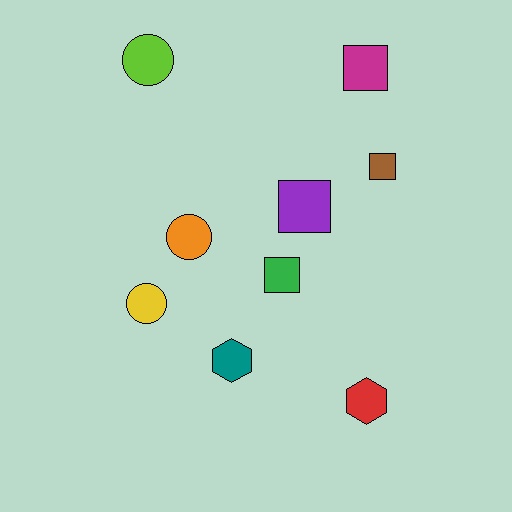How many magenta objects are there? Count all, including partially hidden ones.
There is 1 magenta object.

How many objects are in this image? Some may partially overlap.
There are 9 objects.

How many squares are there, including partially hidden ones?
There are 4 squares.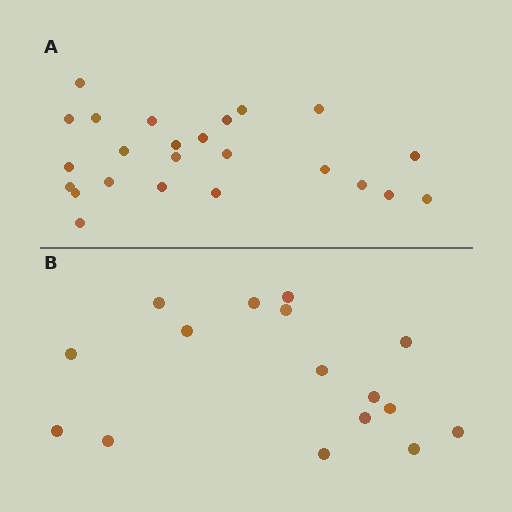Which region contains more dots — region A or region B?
Region A (the top region) has more dots.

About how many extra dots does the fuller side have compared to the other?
Region A has roughly 8 or so more dots than region B.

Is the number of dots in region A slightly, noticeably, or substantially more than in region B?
Region A has substantially more. The ratio is roughly 1.5 to 1.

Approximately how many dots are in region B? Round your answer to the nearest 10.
About 20 dots. (The exact count is 16, which rounds to 20.)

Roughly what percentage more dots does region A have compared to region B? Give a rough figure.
About 50% more.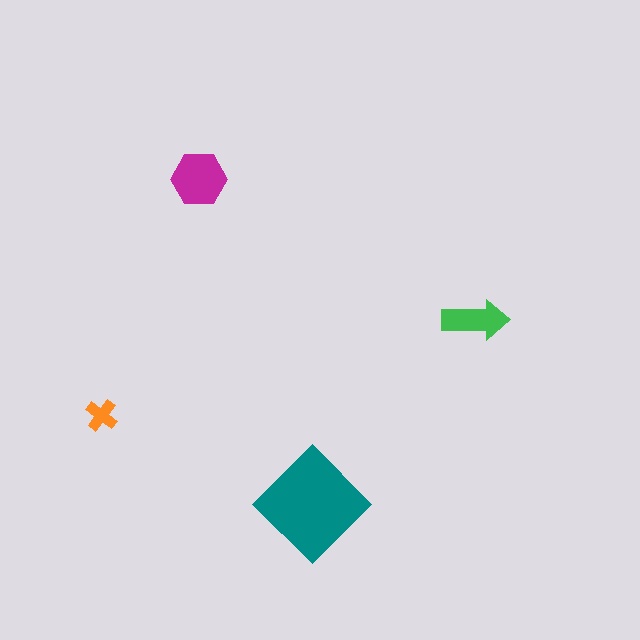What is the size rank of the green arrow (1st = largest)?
3rd.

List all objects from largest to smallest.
The teal diamond, the magenta hexagon, the green arrow, the orange cross.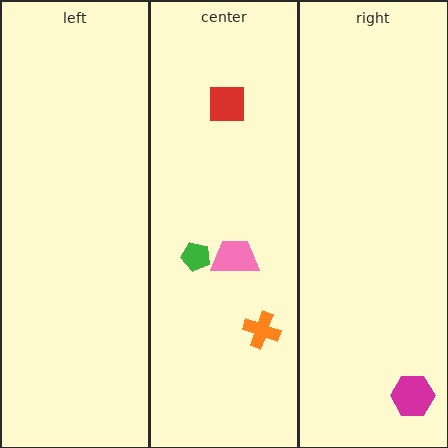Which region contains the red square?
The center region.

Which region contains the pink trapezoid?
The center region.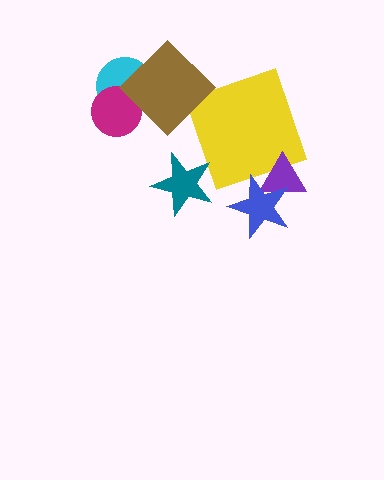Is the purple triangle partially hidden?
Yes, it is partially covered by another shape.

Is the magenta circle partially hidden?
Yes, it is partially covered by another shape.